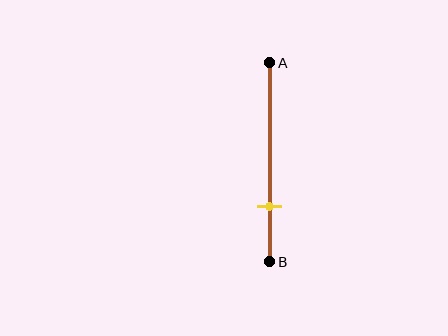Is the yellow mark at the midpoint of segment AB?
No, the mark is at about 70% from A, not at the 50% midpoint.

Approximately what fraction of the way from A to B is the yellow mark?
The yellow mark is approximately 70% of the way from A to B.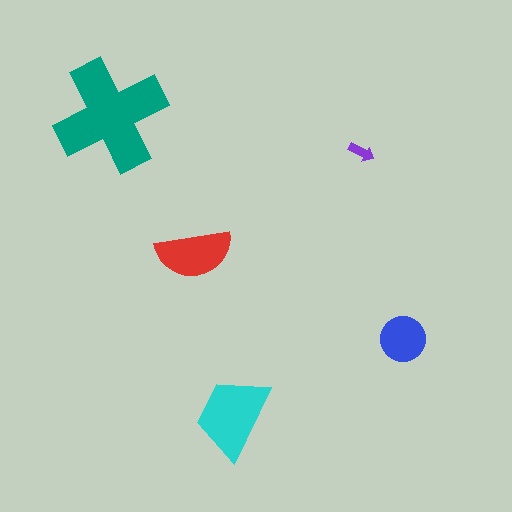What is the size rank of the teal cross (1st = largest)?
1st.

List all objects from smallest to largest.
The purple arrow, the blue circle, the red semicircle, the cyan trapezoid, the teal cross.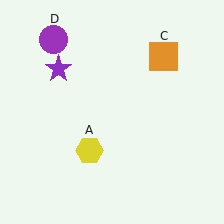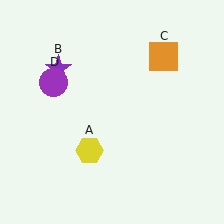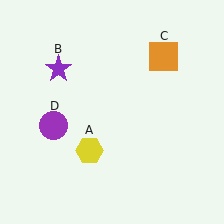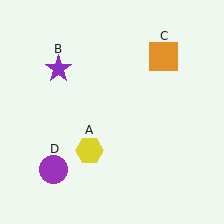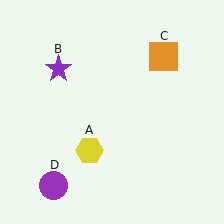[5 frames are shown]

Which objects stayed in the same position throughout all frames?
Yellow hexagon (object A) and purple star (object B) and orange square (object C) remained stationary.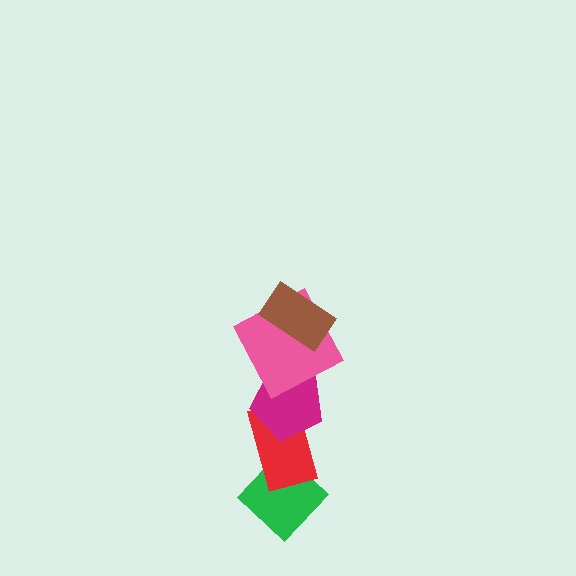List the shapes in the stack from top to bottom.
From top to bottom: the brown rectangle, the pink square, the magenta pentagon, the red rectangle, the green diamond.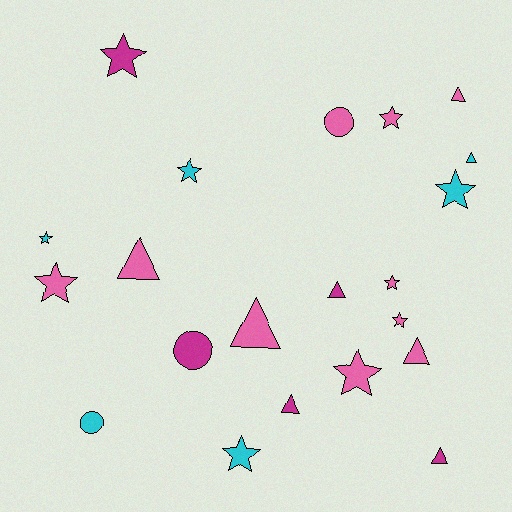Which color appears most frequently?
Pink, with 10 objects.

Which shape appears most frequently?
Star, with 10 objects.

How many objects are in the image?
There are 21 objects.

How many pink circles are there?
There is 1 pink circle.